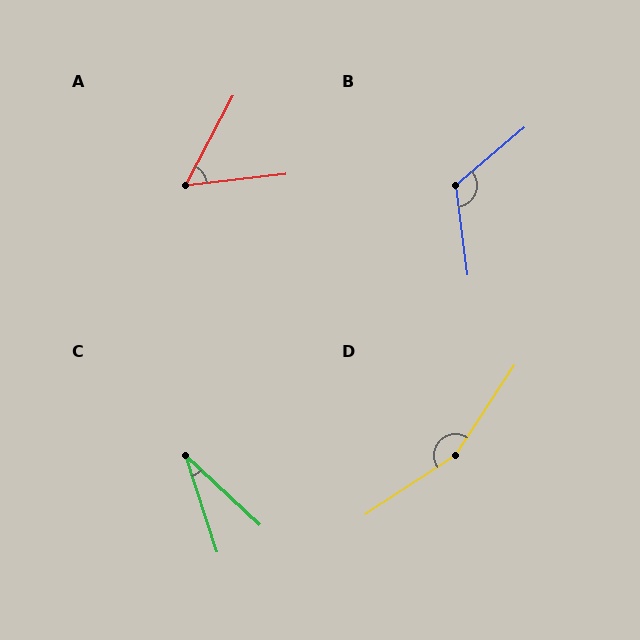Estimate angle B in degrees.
Approximately 123 degrees.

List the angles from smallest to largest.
C (29°), A (56°), B (123°), D (157°).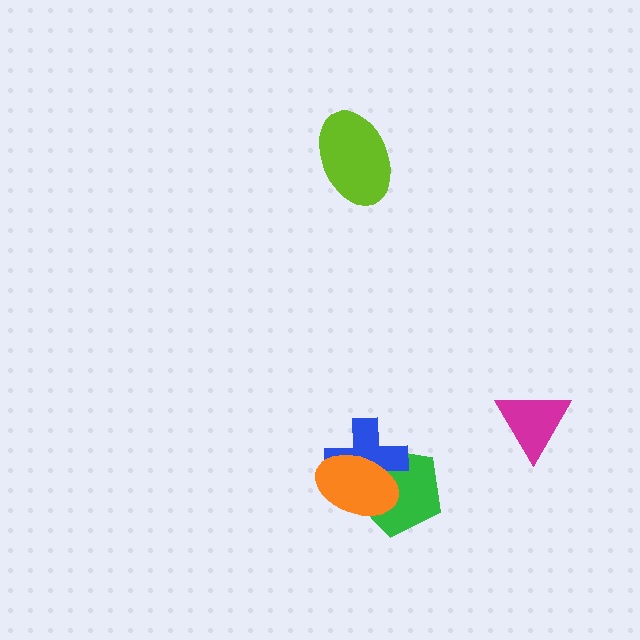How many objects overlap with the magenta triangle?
0 objects overlap with the magenta triangle.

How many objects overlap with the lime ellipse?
0 objects overlap with the lime ellipse.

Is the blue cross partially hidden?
Yes, it is partially covered by another shape.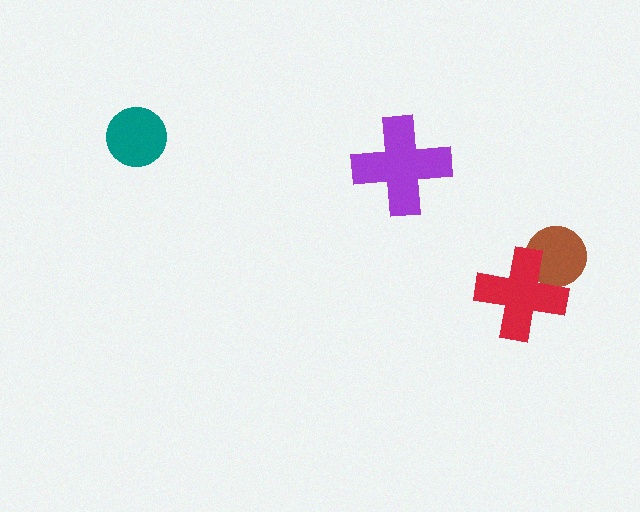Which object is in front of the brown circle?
The red cross is in front of the brown circle.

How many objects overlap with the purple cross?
0 objects overlap with the purple cross.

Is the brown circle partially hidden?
Yes, it is partially covered by another shape.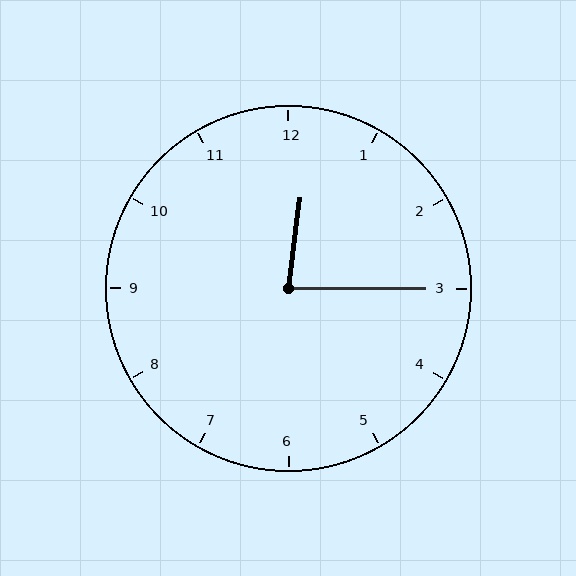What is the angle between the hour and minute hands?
Approximately 82 degrees.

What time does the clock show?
12:15.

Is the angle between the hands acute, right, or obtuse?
It is acute.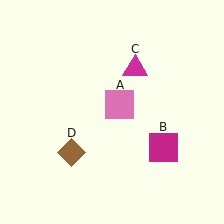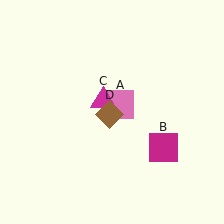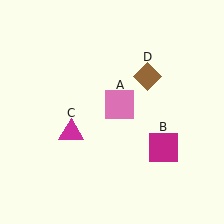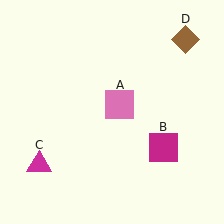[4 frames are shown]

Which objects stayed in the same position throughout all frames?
Pink square (object A) and magenta square (object B) remained stationary.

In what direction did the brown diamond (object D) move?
The brown diamond (object D) moved up and to the right.